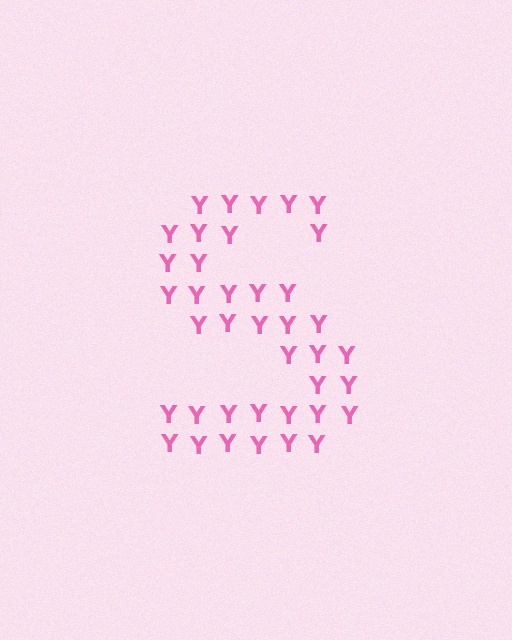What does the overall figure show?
The overall figure shows the letter S.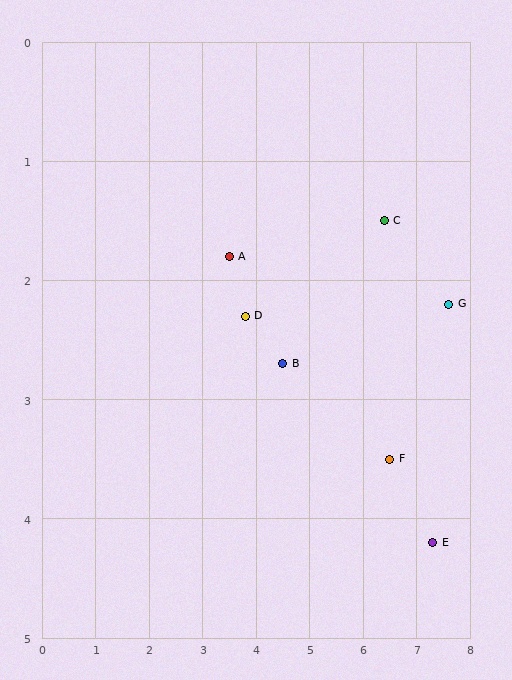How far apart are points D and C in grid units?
Points D and C are about 2.7 grid units apart.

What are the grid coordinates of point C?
Point C is at approximately (6.4, 1.5).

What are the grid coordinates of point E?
Point E is at approximately (7.3, 4.2).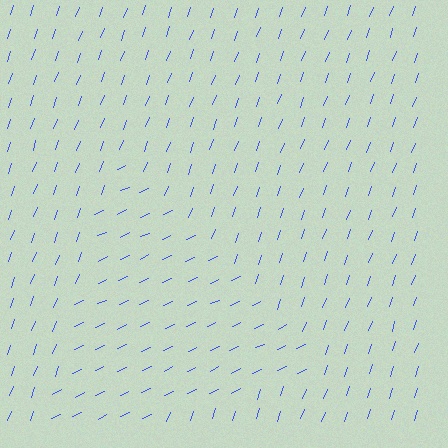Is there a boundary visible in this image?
Yes, there is a texture boundary formed by a change in line orientation.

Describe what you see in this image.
The image is filled with small blue line segments. A triangle region in the image has lines oriented differently from the surrounding lines, creating a visible texture boundary.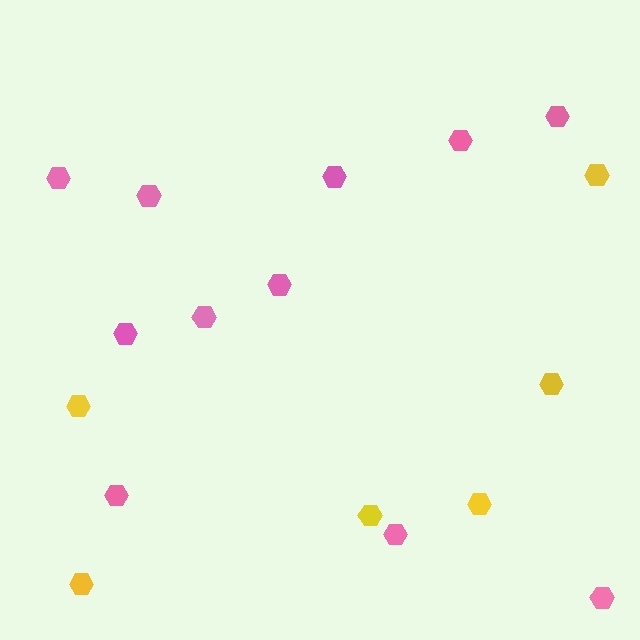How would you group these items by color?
There are 2 groups: one group of yellow hexagons (6) and one group of pink hexagons (11).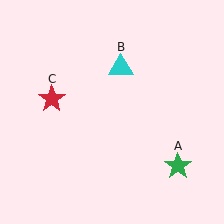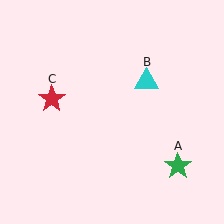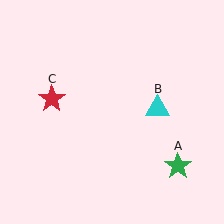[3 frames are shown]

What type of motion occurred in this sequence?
The cyan triangle (object B) rotated clockwise around the center of the scene.